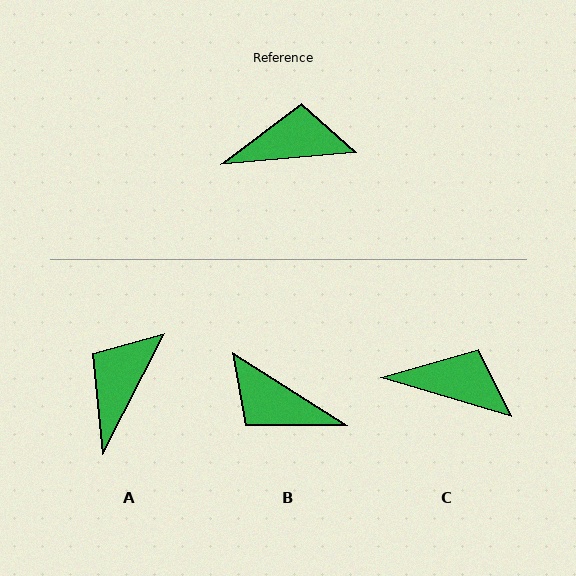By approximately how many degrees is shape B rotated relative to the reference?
Approximately 143 degrees counter-clockwise.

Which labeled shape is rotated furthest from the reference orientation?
B, about 143 degrees away.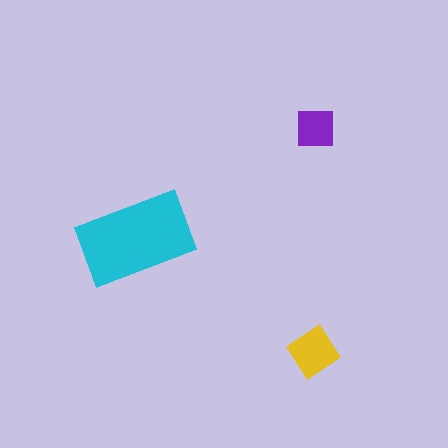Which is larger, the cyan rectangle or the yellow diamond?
The cyan rectangle.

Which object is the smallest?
The purple square.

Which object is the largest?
The cyan rectangle.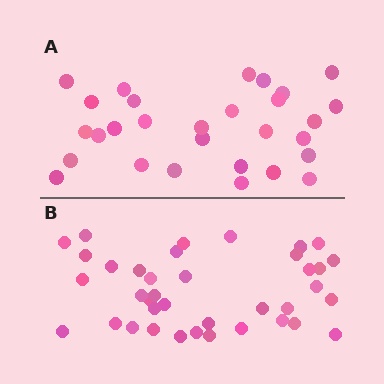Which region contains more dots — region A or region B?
Region B (the bottom region) has more dots.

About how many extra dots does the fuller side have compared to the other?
Region B has roughly 8 or so more dots than region A.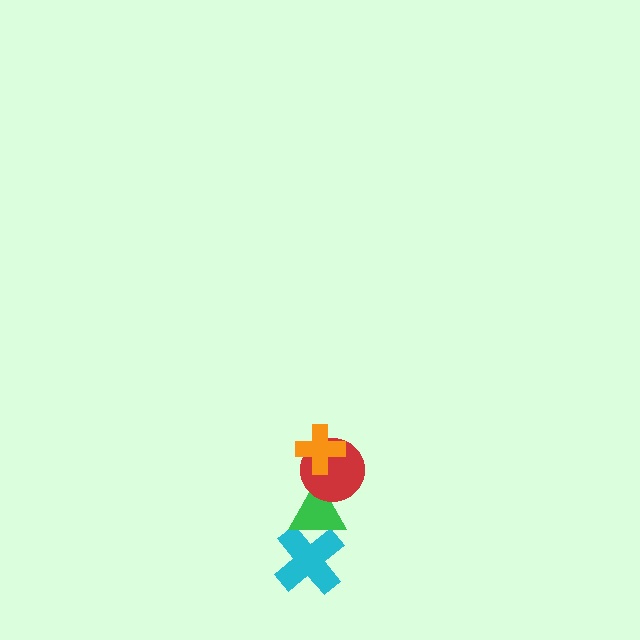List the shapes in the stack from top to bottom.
From top to bottom: the orange cross, the red circle, the green triangle, the cyan cross.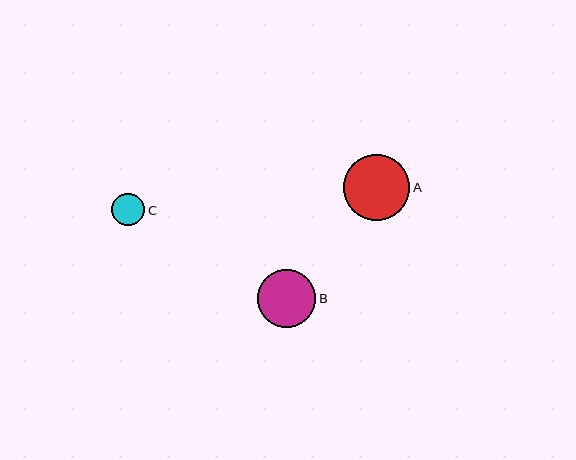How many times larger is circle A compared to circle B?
Circle A is approximately 1.1 times the size of circle B.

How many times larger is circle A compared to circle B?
Circle A is approximately 1.1 times the size of circle B.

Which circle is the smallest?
Circle C is the smallest with a size of approximately 33 pixels.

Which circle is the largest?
Circle A is the largest with a size of approximately 66 pixels.